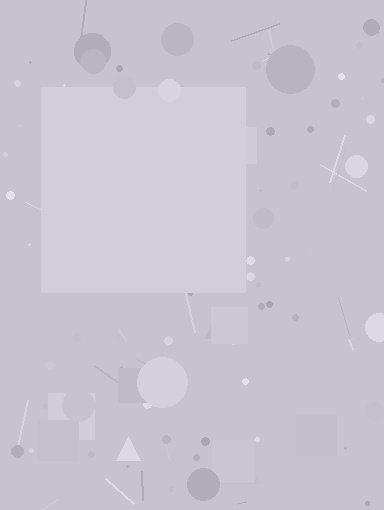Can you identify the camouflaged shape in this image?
The camouflaged shape is a square.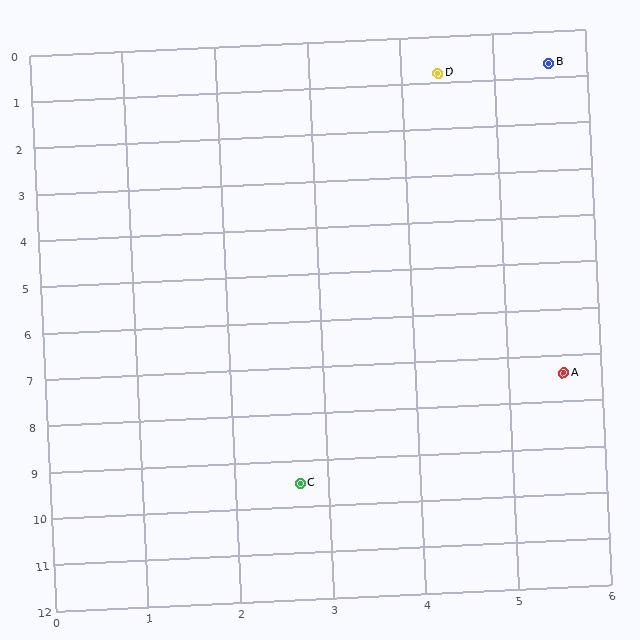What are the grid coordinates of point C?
Point C is at approximately (2.7, 9.5).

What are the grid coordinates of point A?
Point A is at approximately (5.6, 7.4).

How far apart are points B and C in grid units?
Points B and C are about 9.3 grid units apart.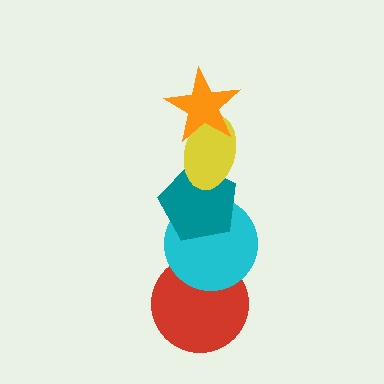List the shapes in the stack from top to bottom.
From top to bottom: the orange star, the yellow ellipse, the teal pentagon, the cyan circle, the red circle.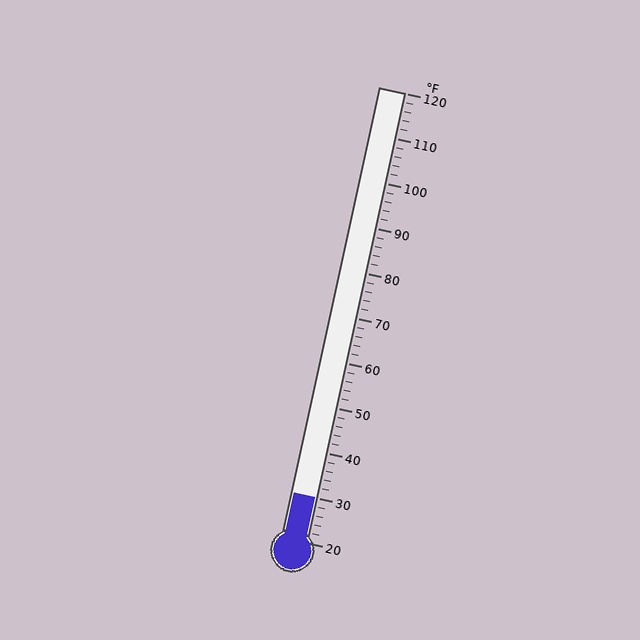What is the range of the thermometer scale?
The thermometer scale ranges from 20°F to 120°F.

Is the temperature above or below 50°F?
The temperature is below 50°F.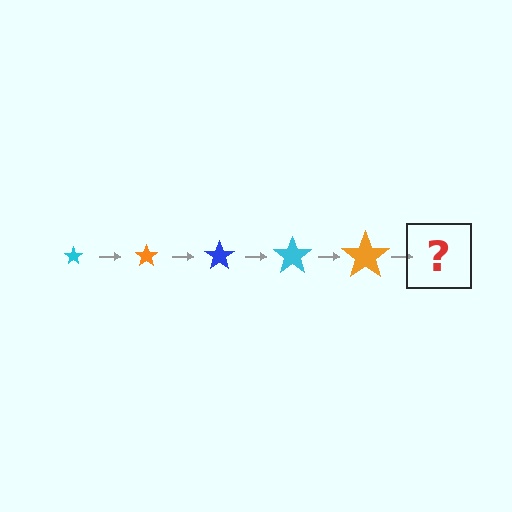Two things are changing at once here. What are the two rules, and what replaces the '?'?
The two rules are that the star grows larger each step and the color cycles through cyan, orange, and blue. The '?' should be a blue star, larger than the previous one.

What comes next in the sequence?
The next element should be a blue star, larger than the previous one.